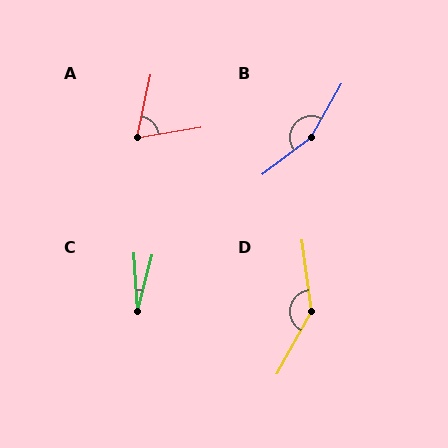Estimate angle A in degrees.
Approximately 69 degrees.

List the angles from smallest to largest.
C (17°), A (69°), D (144°), B (158°).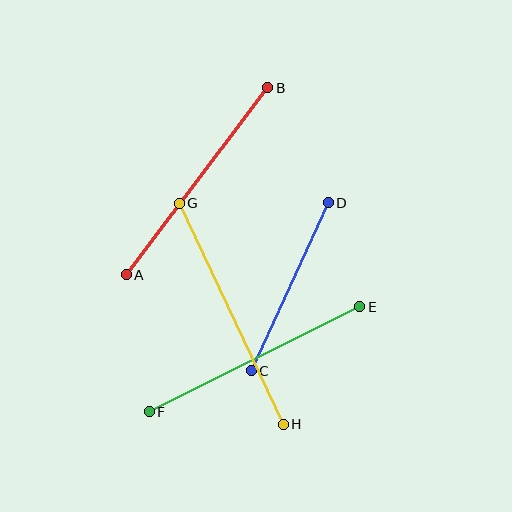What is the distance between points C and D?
The distance is approximately 185 pixels.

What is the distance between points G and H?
The distance is approximately 244 pixels.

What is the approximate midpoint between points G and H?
The midpoint is at approximately (231, 314) pixels.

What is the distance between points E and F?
The distance is approximately 235 pixels.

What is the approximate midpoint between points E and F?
The midpoint is at approximately (255, 359) pixels.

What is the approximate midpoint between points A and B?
The midpoint is at approximately (197, 181) pixels.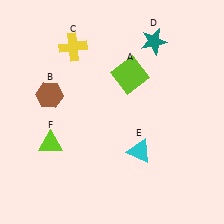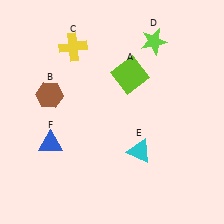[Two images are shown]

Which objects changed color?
D changed from teal to lime. F changed from lime to blue.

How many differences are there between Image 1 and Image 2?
There are 2 differences between the two images.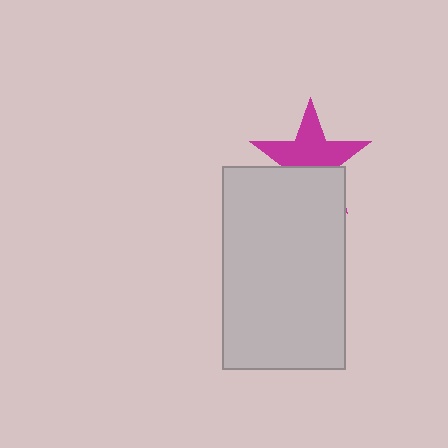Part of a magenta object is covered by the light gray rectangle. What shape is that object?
It is a star.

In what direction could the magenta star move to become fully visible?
The magenta star could move up. That would shift it out from behind the light gray rectangle entirely.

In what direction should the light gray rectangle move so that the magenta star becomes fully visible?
The light gray rectangle should move down. That is the shortest direction to clear the overlap and leave the magenta star fully visible.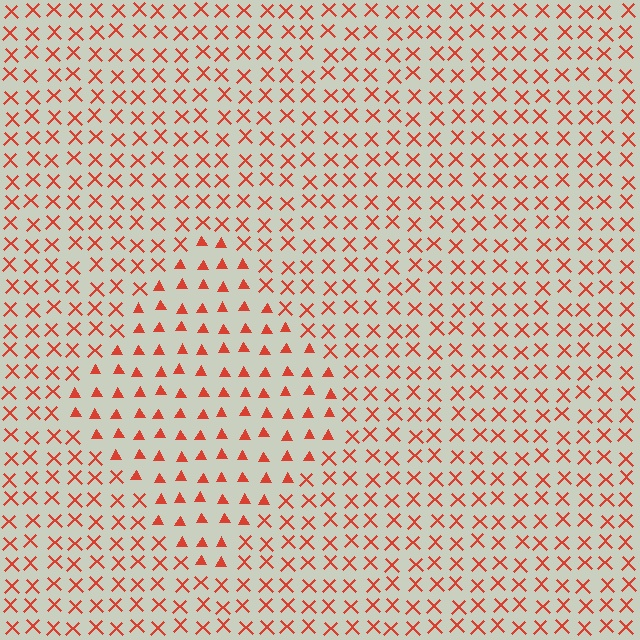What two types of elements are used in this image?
The image uses triangles inside the diamond region and X marks outside it.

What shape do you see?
I see a diamond.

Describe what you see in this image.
The image is filled with small red elements arranged in a uniform grid. A diamond-shaped region contains triangles, while the surrounding area contains X marks. The boundary is defined purely by the change in element shape.